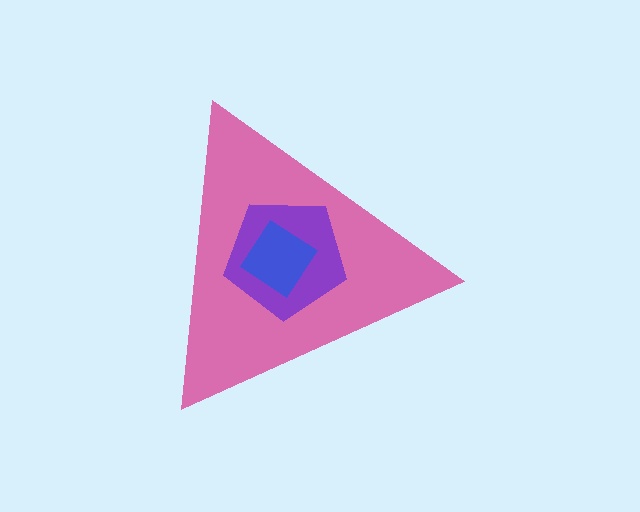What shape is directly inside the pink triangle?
The purple pentagon.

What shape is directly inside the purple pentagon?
The blue diamond.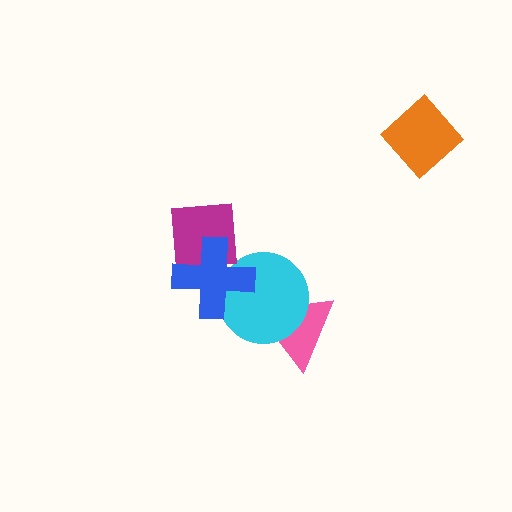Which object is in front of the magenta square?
The blue cross is in front of the magenta square.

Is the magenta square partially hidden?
Yes, it is partially covered by another shape.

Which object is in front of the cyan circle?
The blue cross is in front of the cyan circle.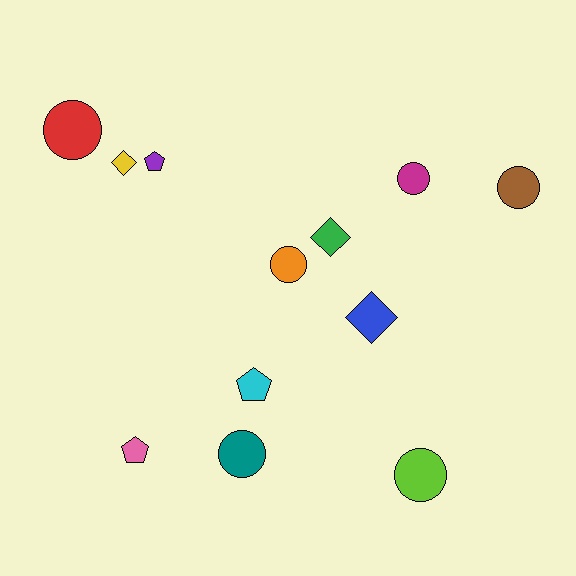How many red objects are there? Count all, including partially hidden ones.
There is 1 red object.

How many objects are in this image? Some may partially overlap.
There are 12 objects.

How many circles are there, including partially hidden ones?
There are 6 circles.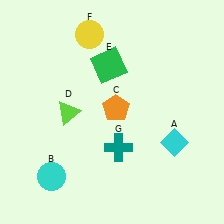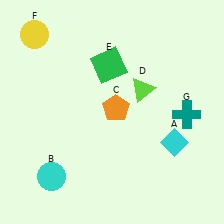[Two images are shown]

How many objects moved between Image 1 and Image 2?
3 objects moved between the two images.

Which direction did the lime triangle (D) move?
The lime triangle (D) moved right.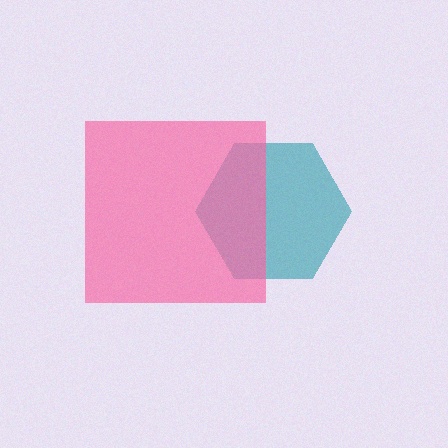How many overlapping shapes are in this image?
There are 2 overlapping shapes in the image.